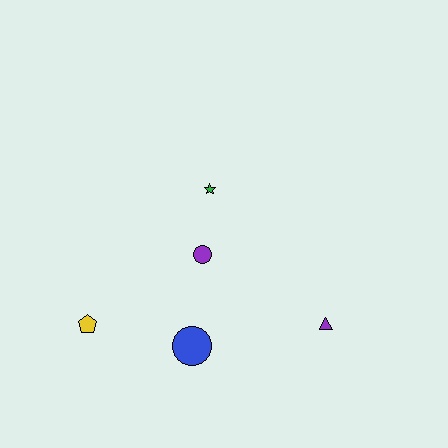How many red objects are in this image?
There are no red objects.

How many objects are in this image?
There are 5 objects.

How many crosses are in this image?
There are no crosses.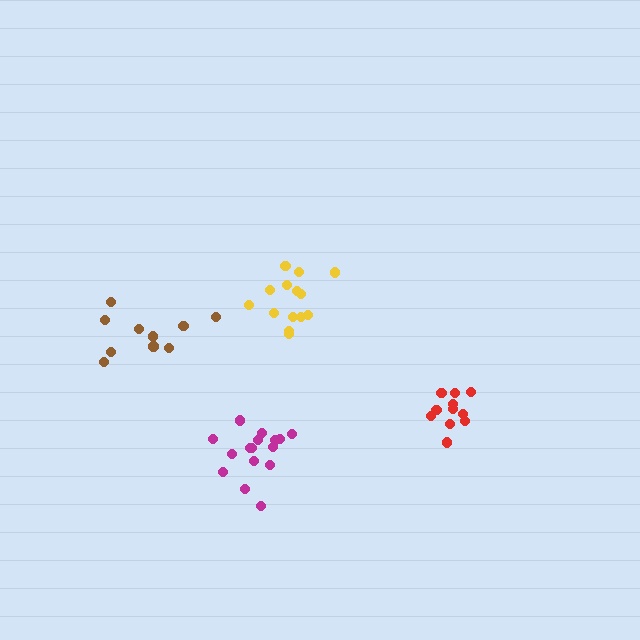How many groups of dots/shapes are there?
There are 4 groups.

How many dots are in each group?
Group 1: 14 dots, Group 2: 11 dots, Group 3: 11 dots, Group 4: 16 dots (52 total).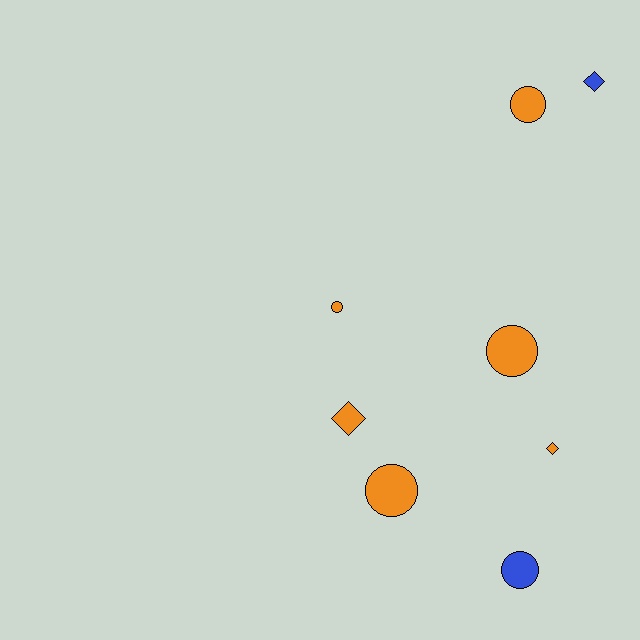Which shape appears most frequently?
Circle, with 5 objects.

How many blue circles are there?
There is 1 blue circle.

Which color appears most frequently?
Orange, with 6 objects.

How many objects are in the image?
There are 8 objects.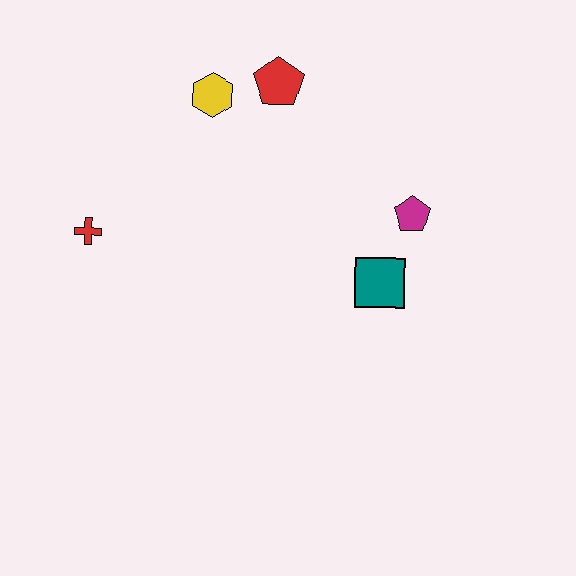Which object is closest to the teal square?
The magenta pentagon is closest to the teal square.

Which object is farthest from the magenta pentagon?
The red cross is farthest from the magenta pentagon.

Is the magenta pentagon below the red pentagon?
Yes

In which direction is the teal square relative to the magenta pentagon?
The teal square is below the magenta pentagon.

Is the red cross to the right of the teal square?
No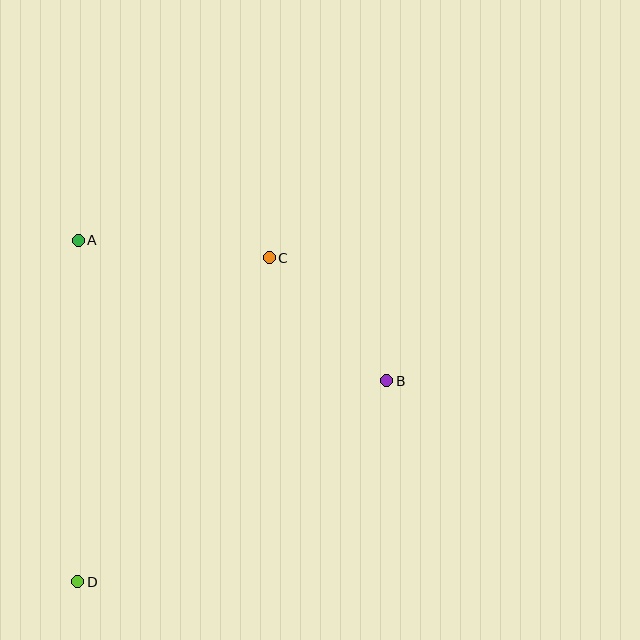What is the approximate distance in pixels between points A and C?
The distance between A and C is approximately 192 pixels.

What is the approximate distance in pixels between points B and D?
The distance between B and D is approximately 369 pixels.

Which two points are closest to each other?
Points B and C are closest to each other.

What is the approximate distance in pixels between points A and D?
The distance between A and D is approximately 342 pixels.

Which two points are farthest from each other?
Points C and D are farthest from each other.